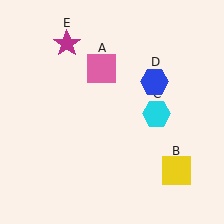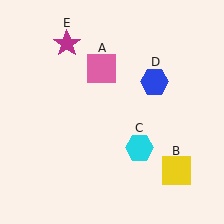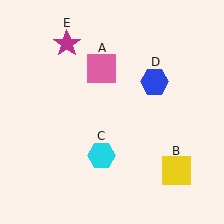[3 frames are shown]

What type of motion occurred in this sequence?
The cyan hexagon (object C) rotated clockwise around the center of the scene.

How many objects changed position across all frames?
1 object changed position: cyan hexagon (object C).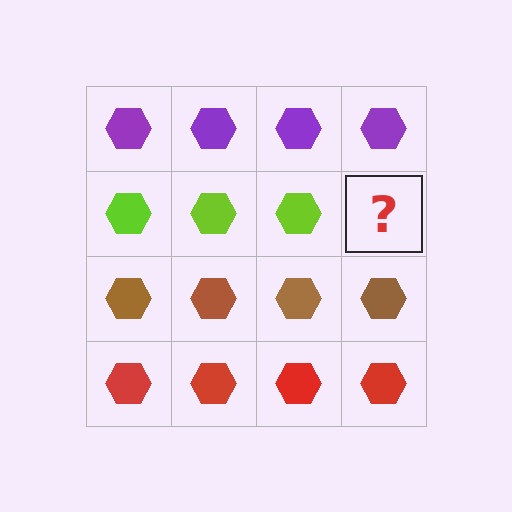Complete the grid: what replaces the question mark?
The question mark should be replaced with a lime hexagon.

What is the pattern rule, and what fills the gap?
The rule is that each row has a consistent color. The gap should be filled with a lime hexagon.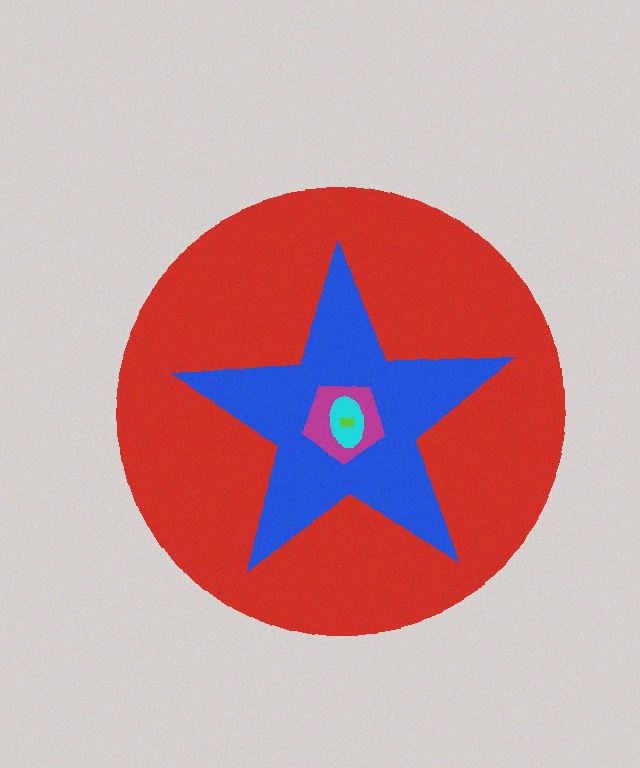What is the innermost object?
The lime rectangle.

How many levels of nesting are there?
5.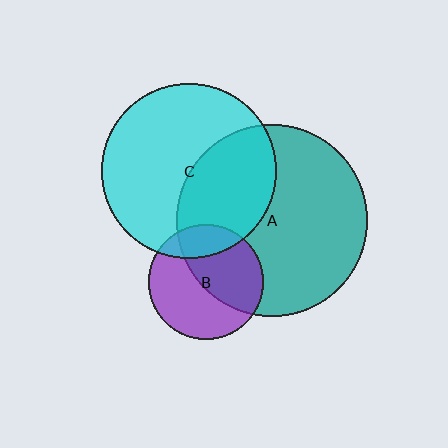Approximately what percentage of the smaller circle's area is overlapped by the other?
Approximately 20%.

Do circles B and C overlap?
Yes.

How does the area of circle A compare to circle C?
Approximately 1.2 times.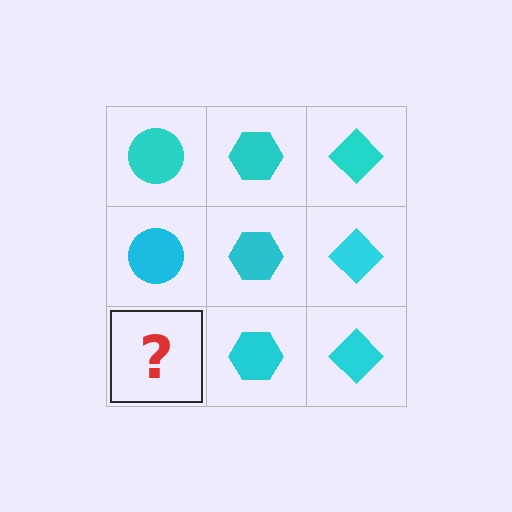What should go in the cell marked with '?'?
The missing cell should contain a cyan circle.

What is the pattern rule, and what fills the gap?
The rule is that each column has a consistent shape. The gap should be filled with a cyan circle.